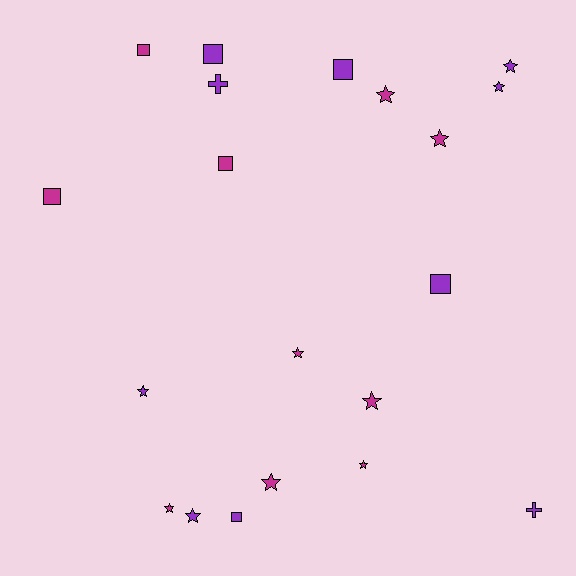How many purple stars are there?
There are 4 purple stars.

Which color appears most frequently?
Magenta, with 10 objects.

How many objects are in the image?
There are 20 objects.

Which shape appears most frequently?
Star, with 11 objects.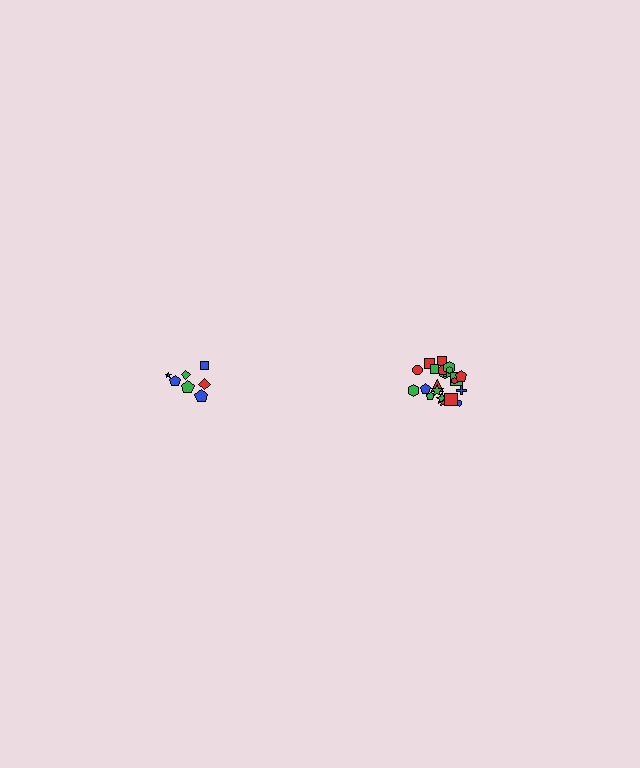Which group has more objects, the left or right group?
The right group.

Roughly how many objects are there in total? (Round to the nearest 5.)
Roughly 30 objects in total.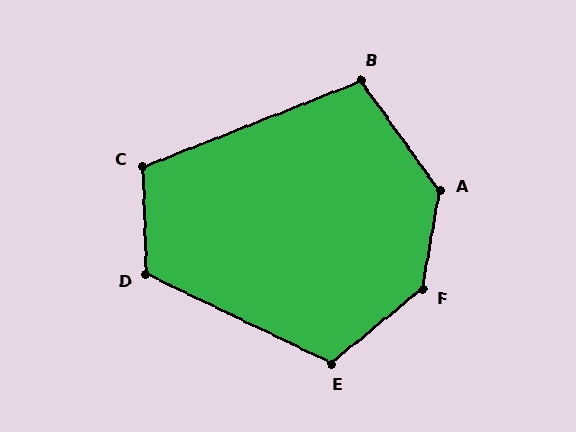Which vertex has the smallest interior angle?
B, at approximately 104 degrees.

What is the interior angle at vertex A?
Approximately 135 degrees (obtuse).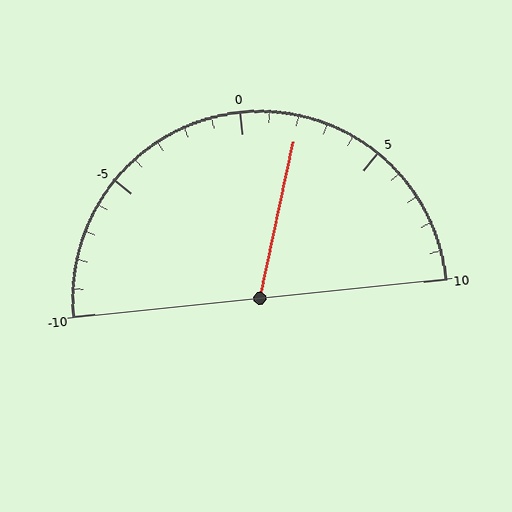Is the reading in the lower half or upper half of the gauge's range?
The reading is in the upper half of the range (-10 to 10).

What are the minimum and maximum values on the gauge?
The gauge ranges from -10 to 10.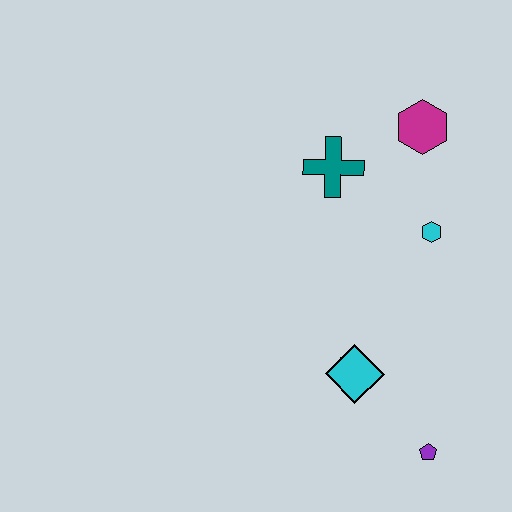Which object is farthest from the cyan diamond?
The magenta hexagon is farthest from the cyan diamond.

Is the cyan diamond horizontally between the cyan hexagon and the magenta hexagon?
No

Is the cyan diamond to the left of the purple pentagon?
Yes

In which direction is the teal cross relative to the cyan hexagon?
The teal cross is to the left of the cyan hexagon.